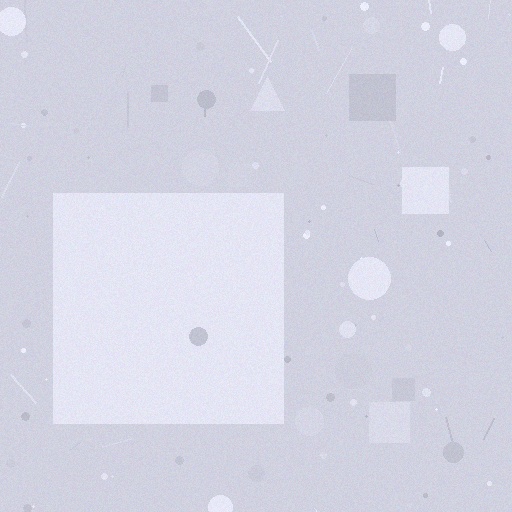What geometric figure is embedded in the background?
A square is embedded in the background.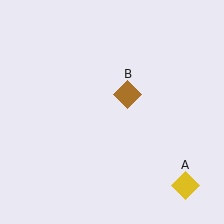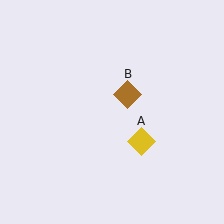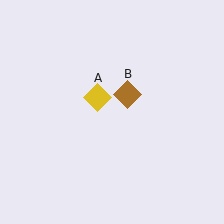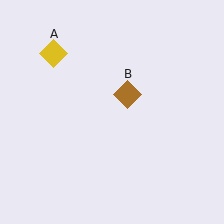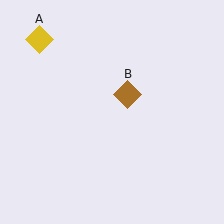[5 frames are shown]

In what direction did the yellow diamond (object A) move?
The yellow diamond (object A) moved up and to the left.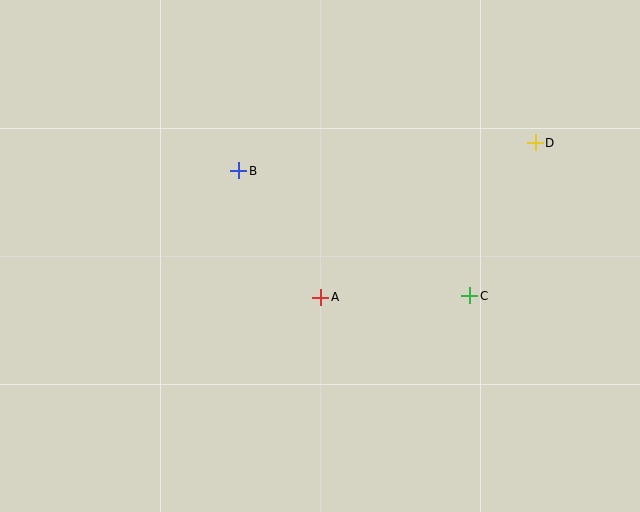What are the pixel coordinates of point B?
Point B is at (239, 171).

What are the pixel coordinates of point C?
Point C is at (470, 296).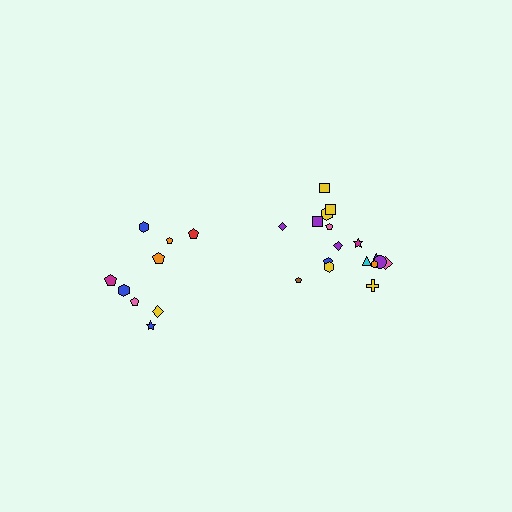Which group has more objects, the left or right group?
The right group.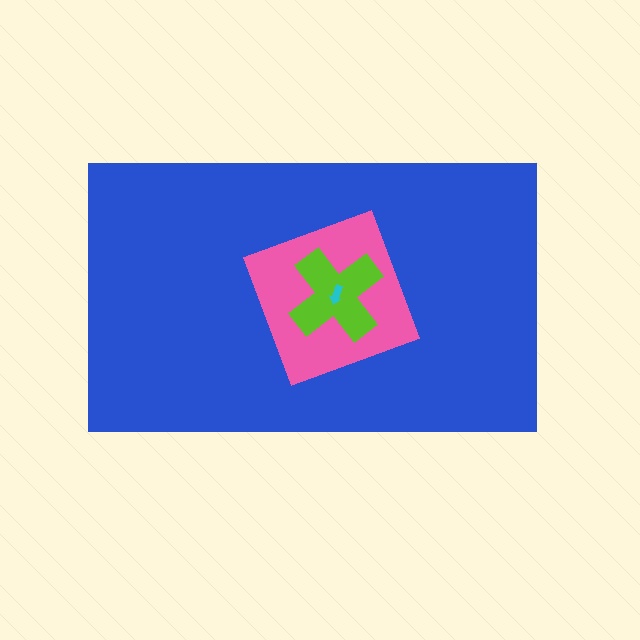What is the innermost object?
The cyan arrow.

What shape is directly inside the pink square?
The lime cross.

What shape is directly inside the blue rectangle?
The pink square.